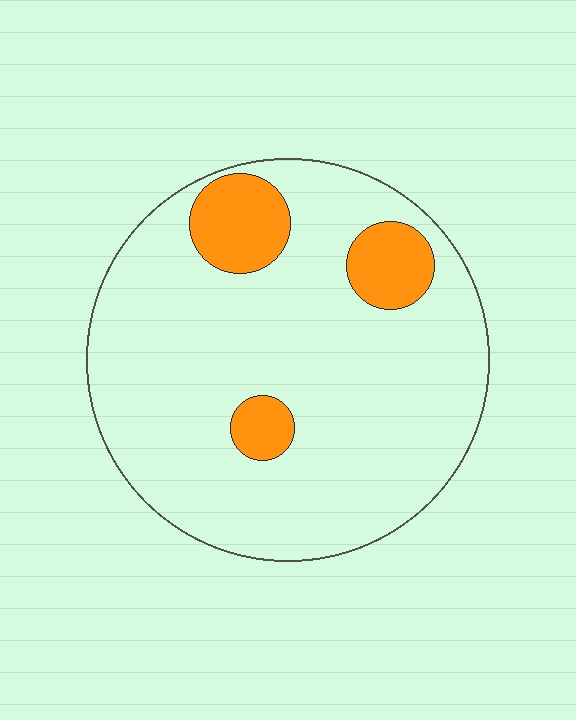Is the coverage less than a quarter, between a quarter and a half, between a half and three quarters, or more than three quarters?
Less than a quarter.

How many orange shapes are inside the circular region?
3.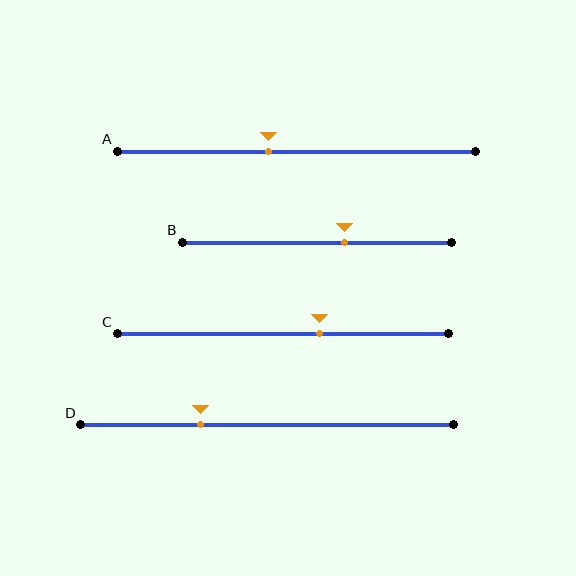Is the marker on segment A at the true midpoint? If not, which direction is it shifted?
No, the marker on segment A is shifted to the left by about 8% of the segment length.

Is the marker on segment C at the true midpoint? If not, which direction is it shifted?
No, the marker on segment C is shifted to the right by about 11% of the segment length.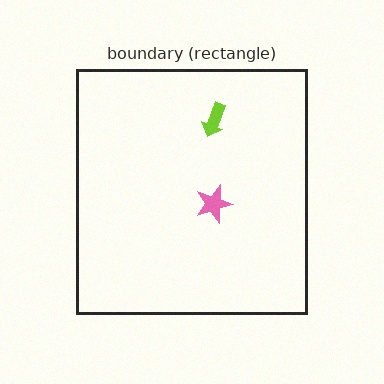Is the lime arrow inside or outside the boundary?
Inside.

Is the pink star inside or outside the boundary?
Inside.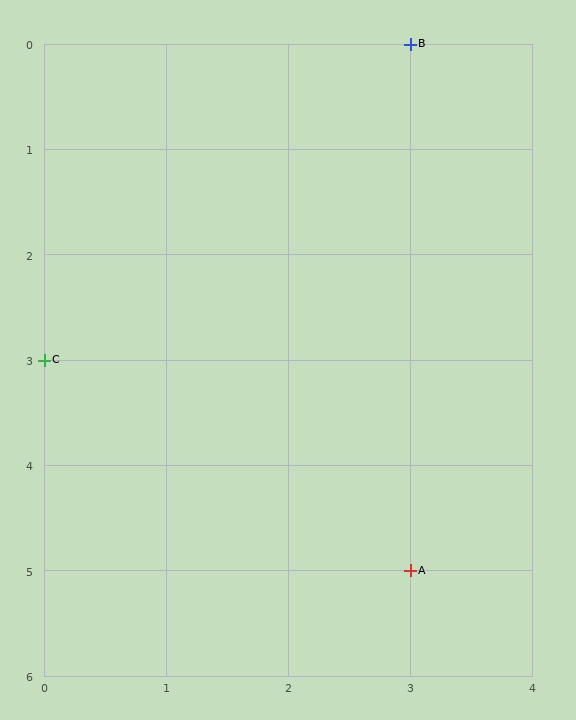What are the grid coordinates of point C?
Point C is at grid coordinates (0, 3).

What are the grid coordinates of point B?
Point B is at grid coordinates (3, 0).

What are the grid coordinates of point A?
Point A is at grid coordinates (3, 5).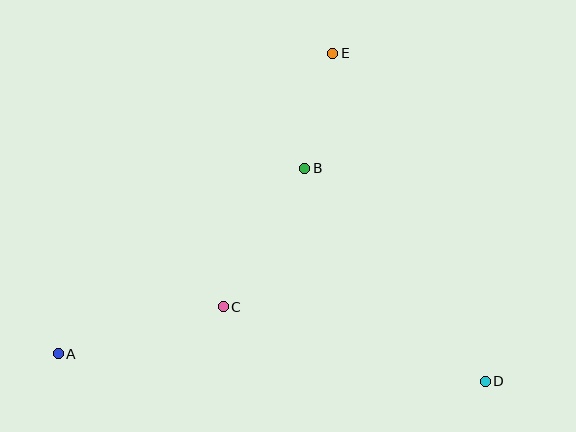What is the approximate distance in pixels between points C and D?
The distance between C and D is approximately 272 pixels.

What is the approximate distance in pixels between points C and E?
The distance between C and E is approximately 277 pixels.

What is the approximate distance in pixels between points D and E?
The distance between D and E is approximately 362 pixels.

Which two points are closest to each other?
Points B and E are closest to each other.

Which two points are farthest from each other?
Points A and D are farthest from each other.